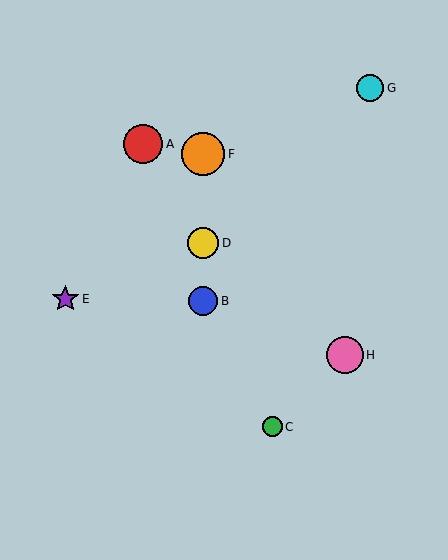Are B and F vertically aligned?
Yes, both are at x≈203.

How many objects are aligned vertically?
3 objects (B, D, F) are aligned vertically.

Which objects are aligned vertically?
Objects B, D, F are aligned vertically.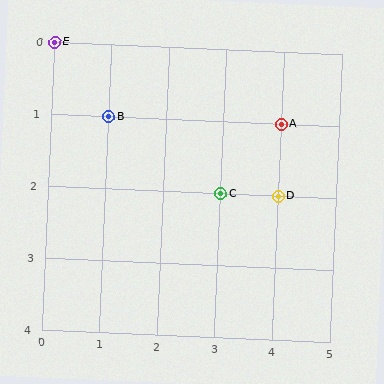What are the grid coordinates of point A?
Point A is at grid coordinates (4, 1).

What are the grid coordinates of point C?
Point C is at grid coordinates (3, 2).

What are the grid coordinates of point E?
Point E is at grid coordinates (0, 0).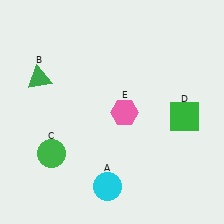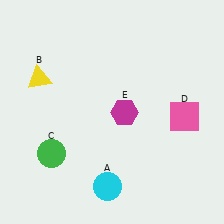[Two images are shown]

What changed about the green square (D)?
In Image 1, D is green. In Image 2, it changed to pink.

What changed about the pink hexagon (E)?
In Image 1, E is pink. In Image 2, it changed to magenta.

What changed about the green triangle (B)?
In Image 1, B is green. In Image 2, it changed to yellow.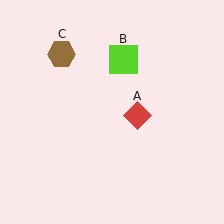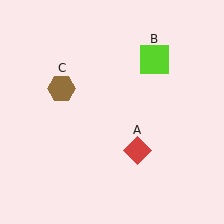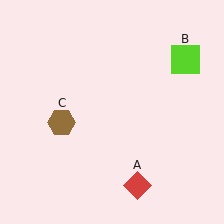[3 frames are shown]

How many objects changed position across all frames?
3 objects changed position: red diamond (object A), lime square (object B), brown hexagon (object C).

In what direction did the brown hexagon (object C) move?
The brown hexagon (object C) moved down.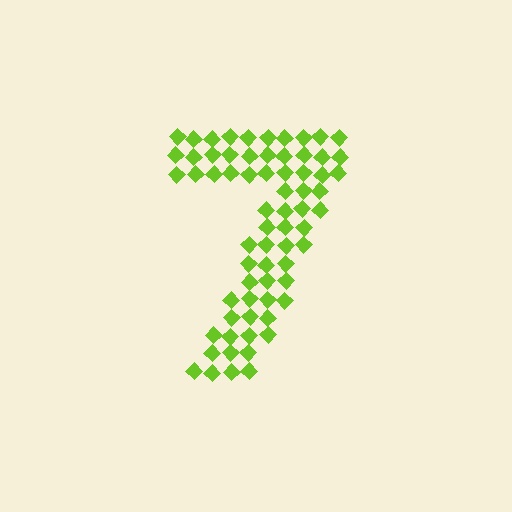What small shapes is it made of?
It is made of small diamonds.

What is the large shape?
The large shape is the digit 7.